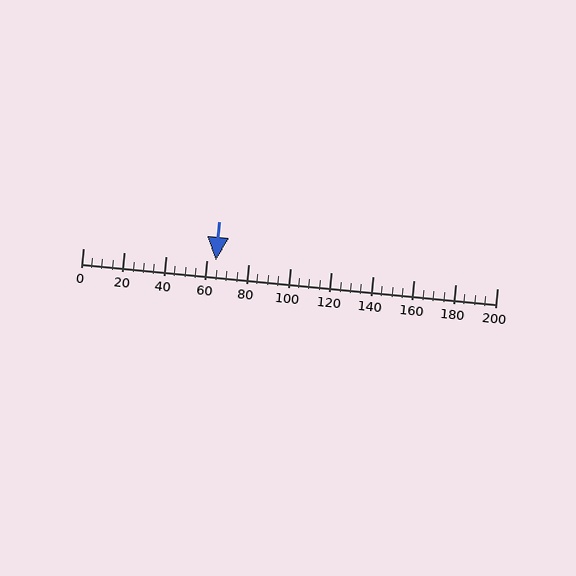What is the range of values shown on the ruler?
The ruler shows values from 0 to 200.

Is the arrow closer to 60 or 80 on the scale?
The arrow is closer to 60.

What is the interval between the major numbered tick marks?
The major tick marks are spaced 20 units apart.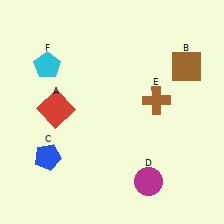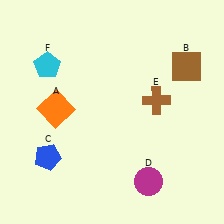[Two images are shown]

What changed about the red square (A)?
In Image 1, A is red. In Image 2, it changed to orange.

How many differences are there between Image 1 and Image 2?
There is 1 difference between the two images.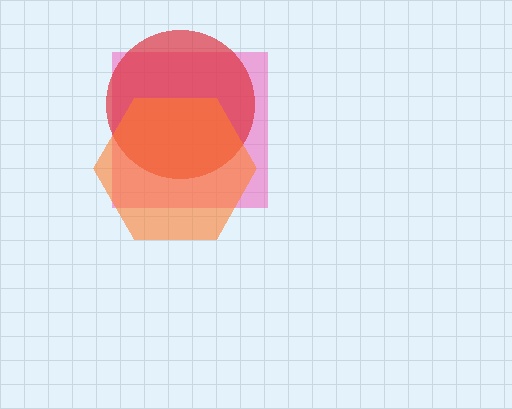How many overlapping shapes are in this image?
There are 3 overlapping shapes in the image.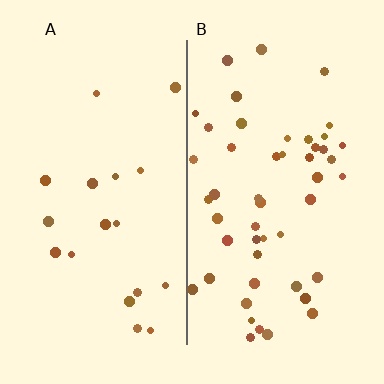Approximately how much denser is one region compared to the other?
Approximately 2.7× — region B over region A.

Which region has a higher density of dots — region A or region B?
B (the right).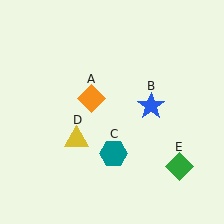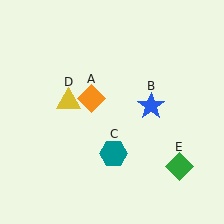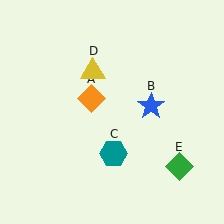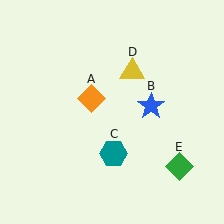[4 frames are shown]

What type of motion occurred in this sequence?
The yellow triangle (object D) rotated clockwise around the center of the scene.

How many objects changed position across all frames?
1 object changed position: yellow triangle (object D).